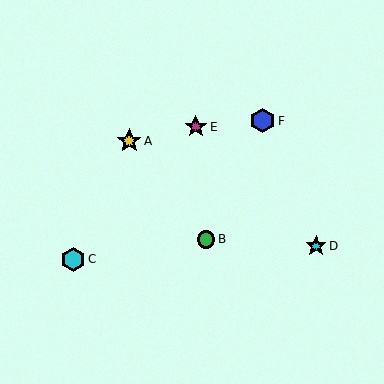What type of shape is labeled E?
Shape E is a magenta star.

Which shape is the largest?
The blue hexagon (labeled F) is the largest.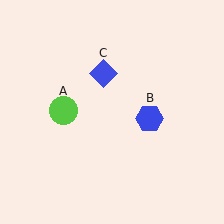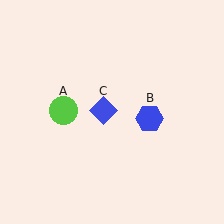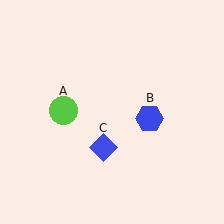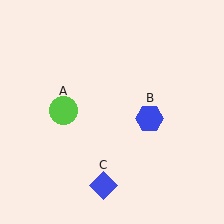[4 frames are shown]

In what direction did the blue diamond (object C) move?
The blue diamond (object C) moved down.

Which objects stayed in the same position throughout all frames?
Lime circle (object A) and blue hexagon (object B) remained stationary.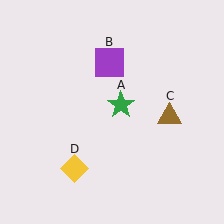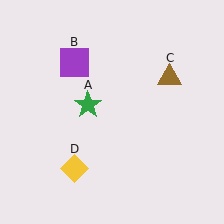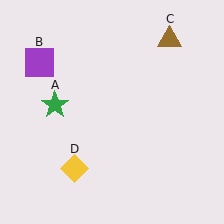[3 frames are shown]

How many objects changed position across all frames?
3 objects changed position: green star (object A), purple square (object B), brown triangle (object C).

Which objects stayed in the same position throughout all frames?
Yellow diamond (object D) remained stationary.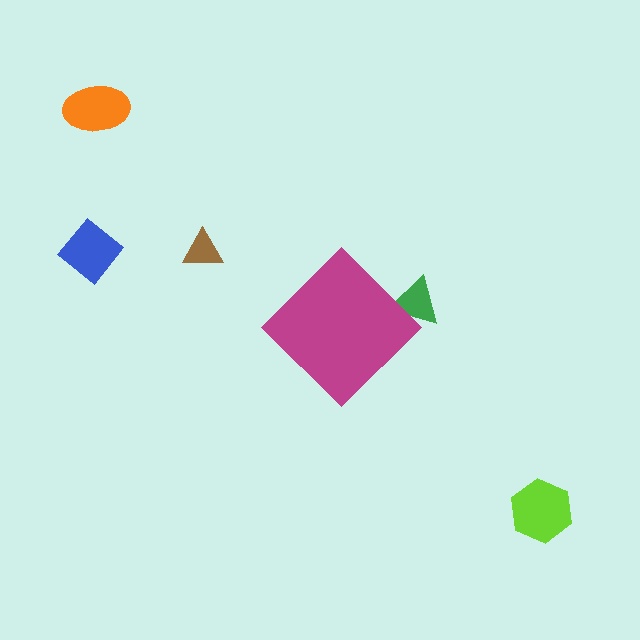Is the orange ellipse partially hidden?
No, the orange ellipse is fully visible.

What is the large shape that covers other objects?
A magenta diamond.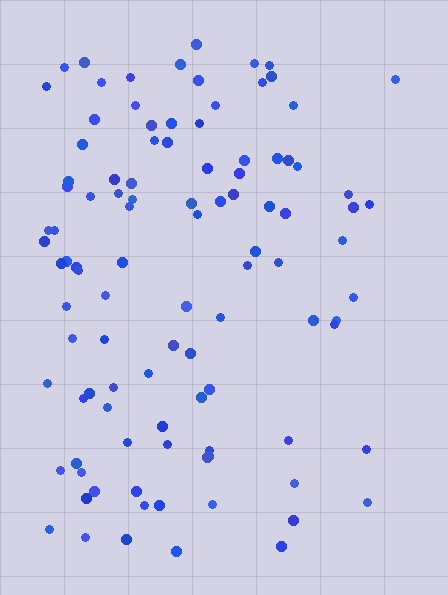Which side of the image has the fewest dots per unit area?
The right.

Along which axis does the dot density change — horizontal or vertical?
Horizontal.